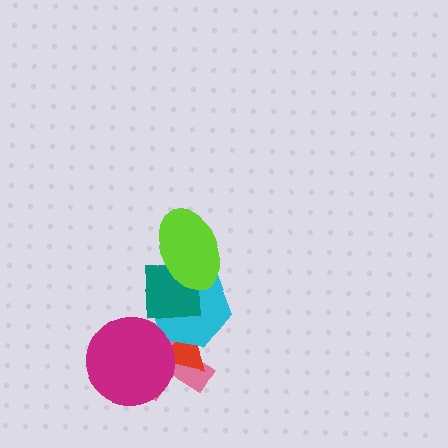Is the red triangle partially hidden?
Yes, it is partially covered by another shape.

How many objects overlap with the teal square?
3 objects overlap with the teal square.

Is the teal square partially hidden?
Yes, it is partially covered by another shape.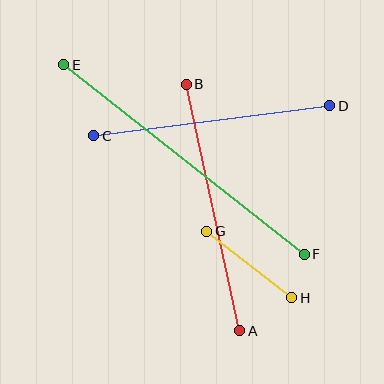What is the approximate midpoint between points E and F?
The midpoint is at approximately (184, 159) pixels.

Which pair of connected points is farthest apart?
Points E and F are farthest apart.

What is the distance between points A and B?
The distance is approximately 252 pixels.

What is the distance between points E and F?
The distance is approximately 306 pixels.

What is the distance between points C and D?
The distance is approximately 238 pixels.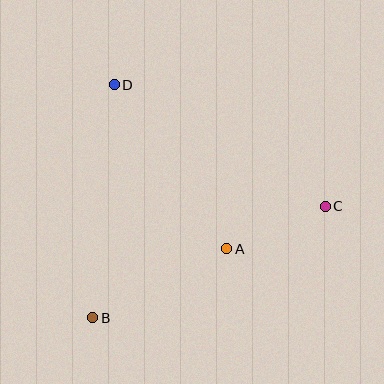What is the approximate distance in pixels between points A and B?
The distance between A and B is approximately 151 pixels.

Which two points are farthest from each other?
Points B and C are farthest from each other.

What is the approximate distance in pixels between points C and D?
The distance between C and D is approximately 244 pixels.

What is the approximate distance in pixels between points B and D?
The distance between B and D is approximately 234 pixels.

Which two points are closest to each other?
Points A and C are closest to each other.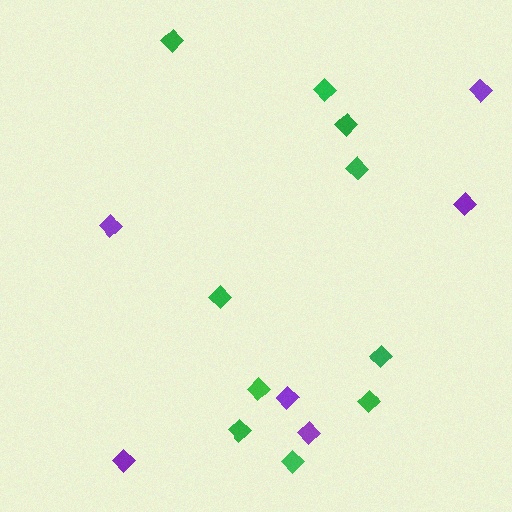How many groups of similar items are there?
There are 2 groups: one group of purple diamonds (6) and one group of green diamonds (10).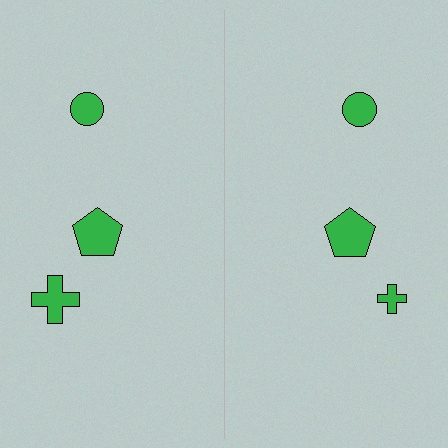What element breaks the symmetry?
The green cross on the right side has a different size than its mirror counterpart.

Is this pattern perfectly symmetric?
No, the pattern is not perfectly symmetric. The green cross on the right side has a different size than its mirror counterpart.